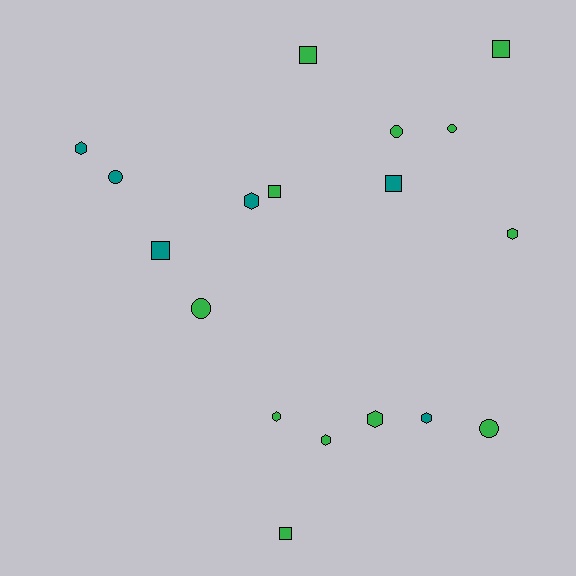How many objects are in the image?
There are 18 objects.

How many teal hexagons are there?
There are 3 teal hexagons.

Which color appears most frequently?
Green, with 12 objects.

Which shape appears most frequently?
Hexagon, with 7 objects.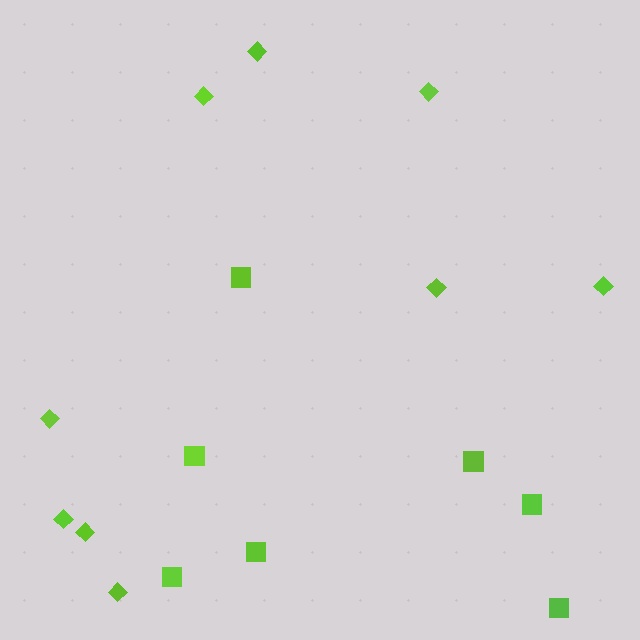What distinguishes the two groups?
There are 2 groups: one group of diamonds (9) and one group of squares (7).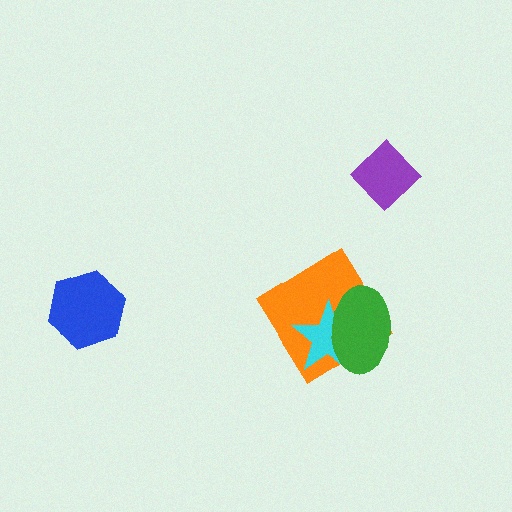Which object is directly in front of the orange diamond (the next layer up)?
The cyan star is directly in front of the orange diamond.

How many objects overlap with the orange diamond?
2 objects overlap with the orange diamond.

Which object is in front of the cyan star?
The green ellipse is in front of the cyan star.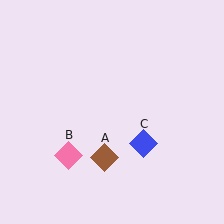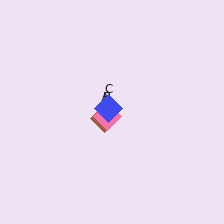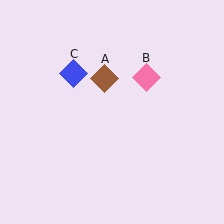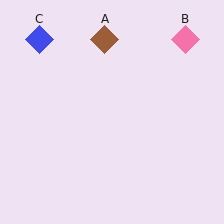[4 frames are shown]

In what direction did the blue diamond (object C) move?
The blue diamond (object C) moved up and to the left.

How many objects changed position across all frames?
3 objects changed position: brown diamond (object A), pink diamond (object B), blue diamond (object C).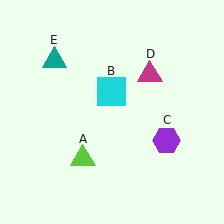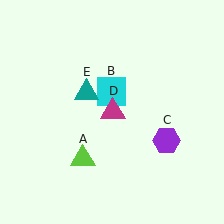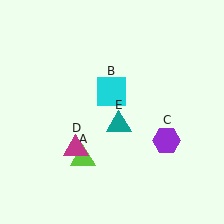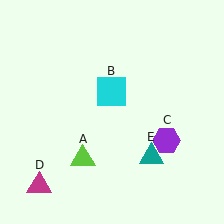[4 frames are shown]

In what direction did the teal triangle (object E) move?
The teal triangle (object E) moved down and to the right.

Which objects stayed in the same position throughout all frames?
Lime triangle (object A) and cyan square (object B) and purple hexagon (object C) remained stationary.